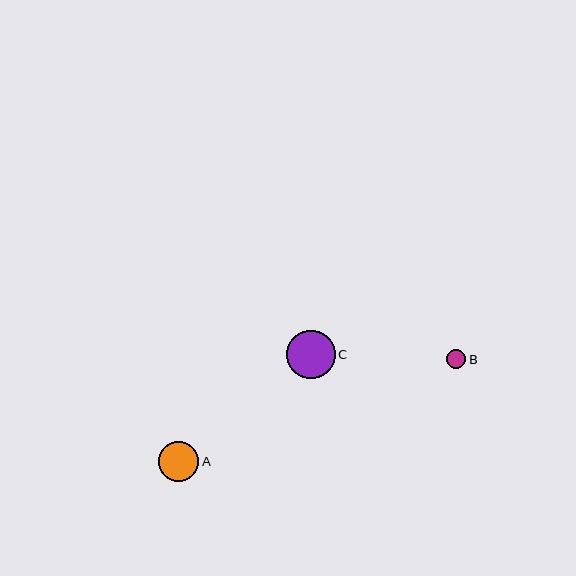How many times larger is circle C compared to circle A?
Circle C is approximately 1.2 times the size of circle A.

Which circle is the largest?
Circle C is the largest with a size of approximately 48 pixels.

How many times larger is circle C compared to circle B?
Circle C is approximately 2.5 times the size of circle B.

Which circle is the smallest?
Circle B is the smallest with a size of approximately 19 pixels.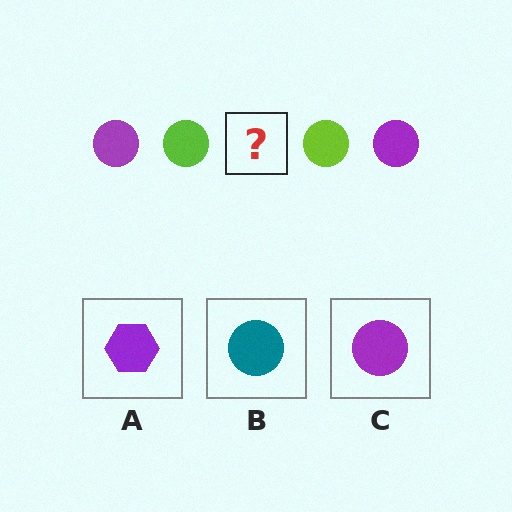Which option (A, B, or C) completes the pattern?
C.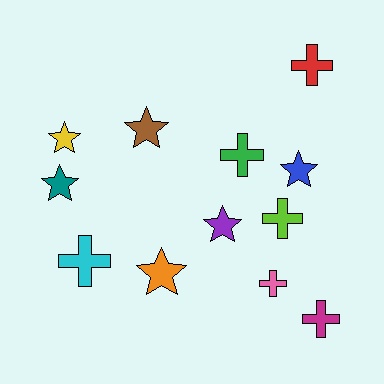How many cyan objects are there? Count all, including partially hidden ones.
There is 1 cyan object.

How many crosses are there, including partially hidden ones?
There are 6 crosses.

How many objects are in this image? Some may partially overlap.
There are 12 objects.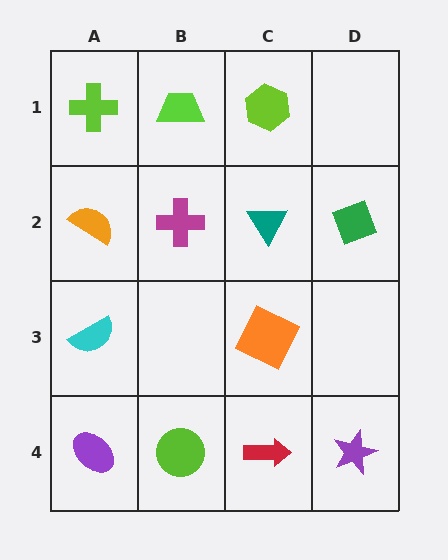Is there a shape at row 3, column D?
No, that cell is empty.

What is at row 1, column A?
A lime cross.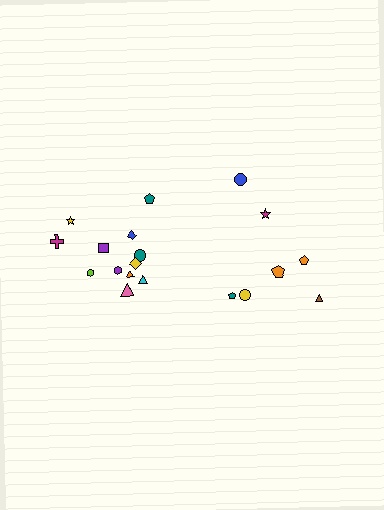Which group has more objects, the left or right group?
The left group.